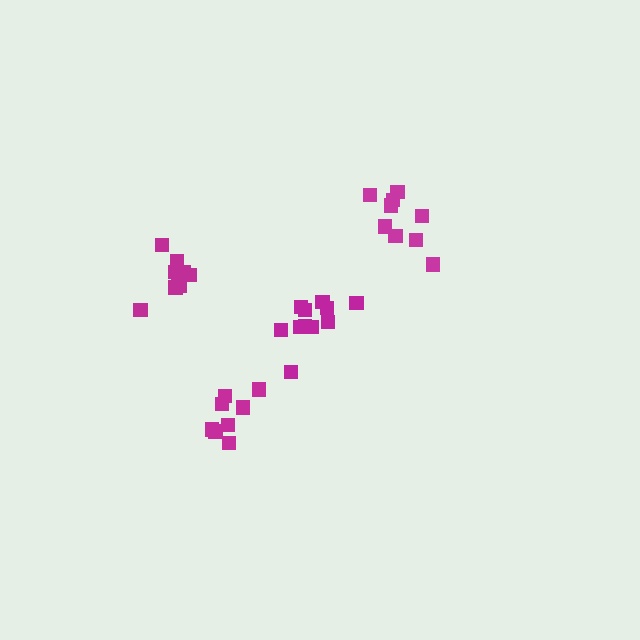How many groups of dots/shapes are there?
There are 4 groups.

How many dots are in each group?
Group 1: 8 dots, Group 2: 9 dots, Group 3: 10 dots, Group 4: 11 dots (38 total).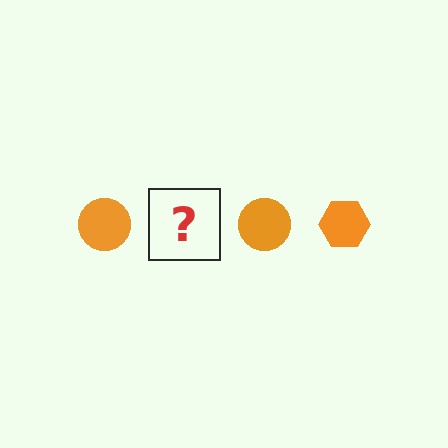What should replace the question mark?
The question mark should be replaced with an orange hexagon.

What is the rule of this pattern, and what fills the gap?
The rule is that the pattern cycles through circle, hexagon shapes in orange. The gap should be filled with an orange hexagon.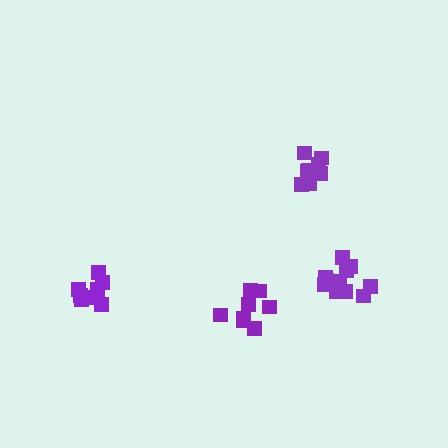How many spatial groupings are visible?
There are 4 spatial groupings.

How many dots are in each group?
Group 1: 13 dots, Group 2: 8 dots, Group 3: 8 dots, Group 4: 11 dots (40 total).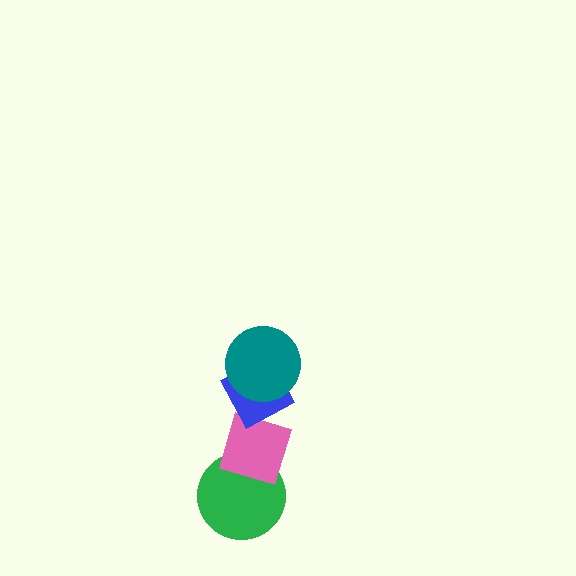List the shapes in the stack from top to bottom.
From top to bottom: the teal circle, the blue diamond, the pink diamond, the green circle.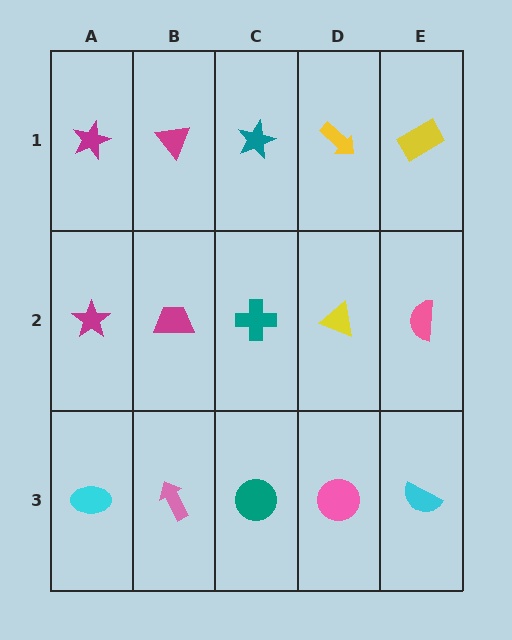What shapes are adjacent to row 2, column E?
A yellow rectangle (row 1, column E), a cyan semicircle (row 3, column E), a yellow triangle (row 2, column D).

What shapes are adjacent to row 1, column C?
A teal cross (row 2, column C), a magenta triangle (row 1, column B), a yellow arrow (row 1, column D).